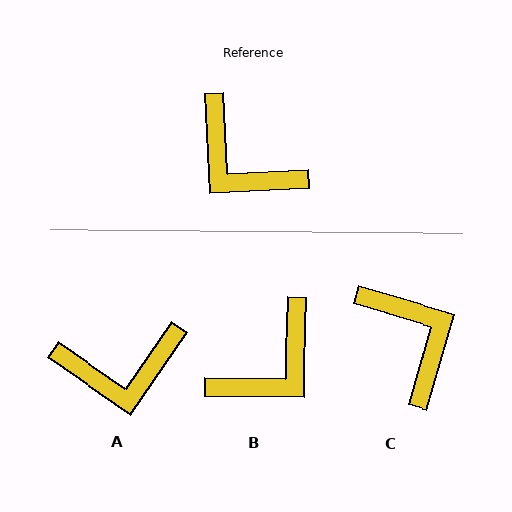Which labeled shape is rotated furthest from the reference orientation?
C, about 161 degrees away.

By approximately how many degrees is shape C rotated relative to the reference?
Approximately 161 degrees counter-clockwise.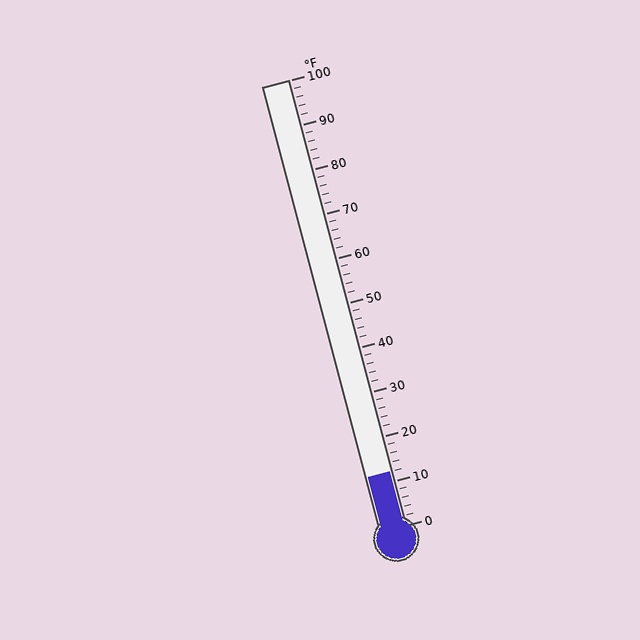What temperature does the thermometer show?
The thermometer shows approximately 12°F.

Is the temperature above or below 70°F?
The temperature is below 70°F.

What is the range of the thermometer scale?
The thermometer scale ranges from 0°F to 100°F.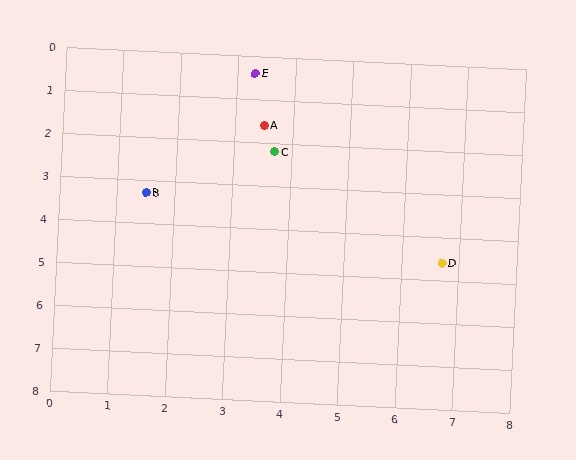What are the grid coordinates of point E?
Point E is at approximately (3.3, 0.4).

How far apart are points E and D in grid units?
Points E and D are about 5.4 grid units apart.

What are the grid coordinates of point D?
Point D is at approximately (6.7, 4.6).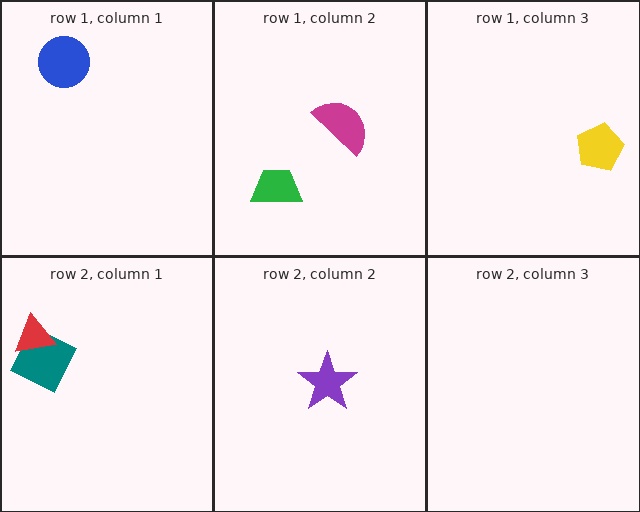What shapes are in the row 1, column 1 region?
The blue circle.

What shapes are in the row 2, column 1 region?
The teal diamond, the red triangle.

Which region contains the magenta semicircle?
The row 1, column 2 region.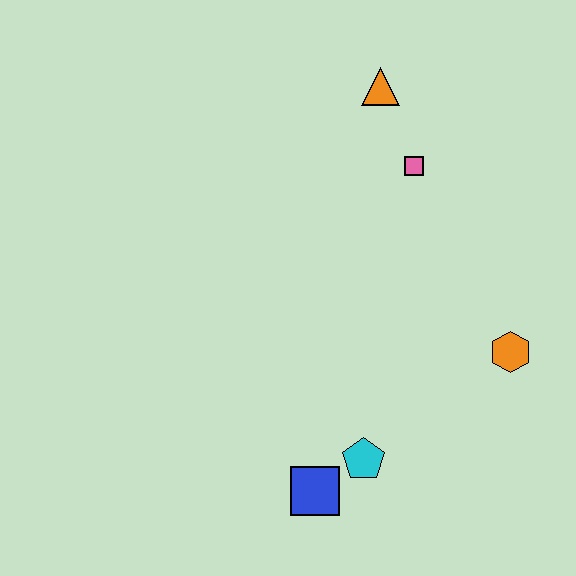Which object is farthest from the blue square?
The orange triangle is farthest from the blue square.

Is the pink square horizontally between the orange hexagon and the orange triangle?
Yes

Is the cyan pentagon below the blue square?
No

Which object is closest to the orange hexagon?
The cyan pentagon is closest to the orange hexagon.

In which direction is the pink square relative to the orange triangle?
The pink square is below the orange triangle.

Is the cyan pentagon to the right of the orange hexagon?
No